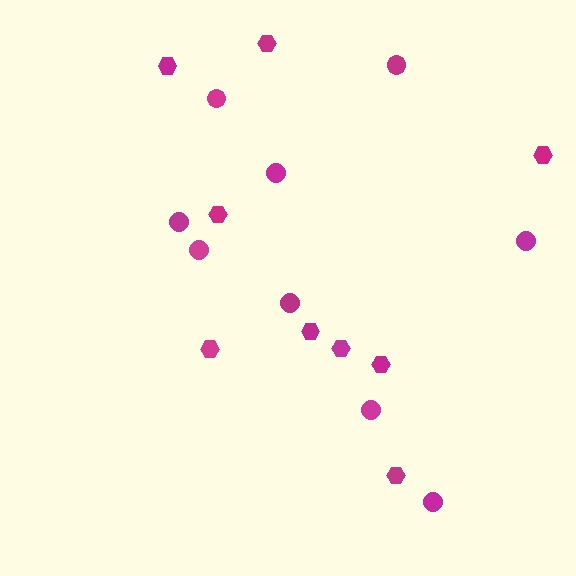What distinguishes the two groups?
There are 2 groups: one group of hexagons (9) and one group of circles (9).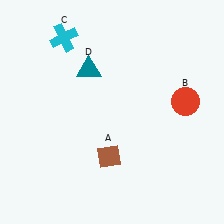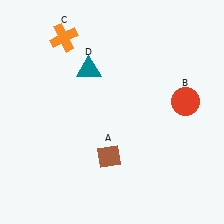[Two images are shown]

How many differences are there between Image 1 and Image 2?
There is 1 difference between the two images.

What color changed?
The cross (C) changed from cyan in Image 1 to orange in Image 2.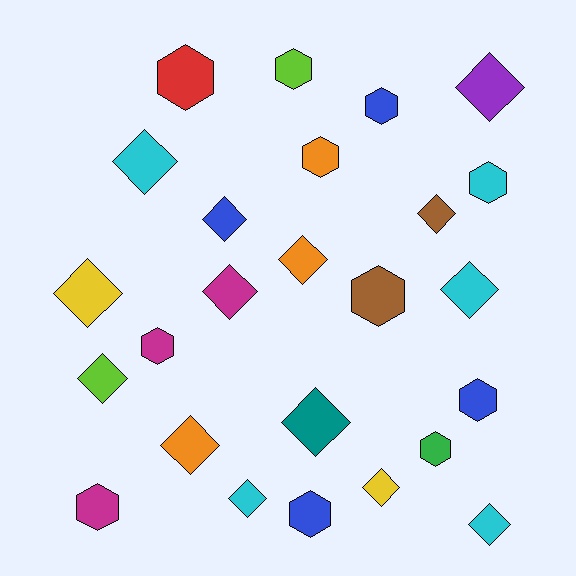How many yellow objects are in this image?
There are 2 yellow objects.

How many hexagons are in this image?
There are 11 hexagons.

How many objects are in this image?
There are 25 objects.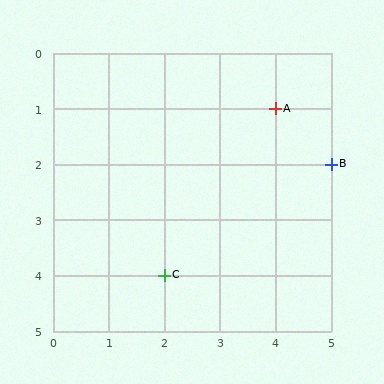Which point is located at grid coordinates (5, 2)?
Point B is at (5, 2).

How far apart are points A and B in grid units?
Points A and B are 1 column and 1 row apart (about 1.4 grid units diagonally).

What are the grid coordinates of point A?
Point A is at grid coordinates (4, 1).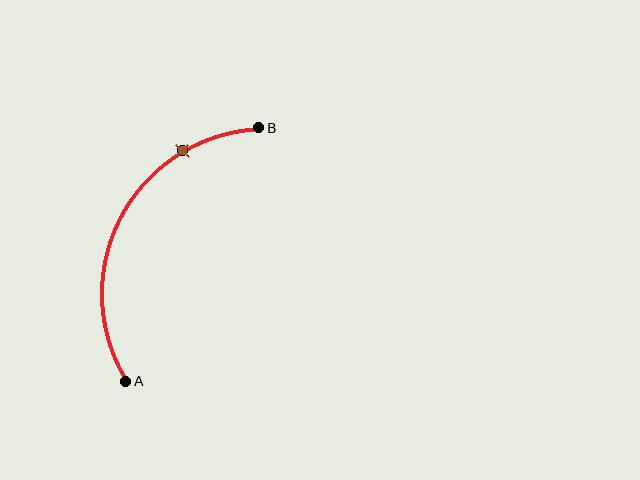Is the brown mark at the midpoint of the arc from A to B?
No. The brown mark lies on the arc but is closer to endpoint B. The arc midpoint would be at the point on the curve equidistant along the arc from both A and B.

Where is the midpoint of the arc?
The arc midpoint is the point on the curve farthest from the straight line joining A and B. It sits to the left of that line.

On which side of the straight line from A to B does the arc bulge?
The arc bulges to the left of the straight line connecting A and B.